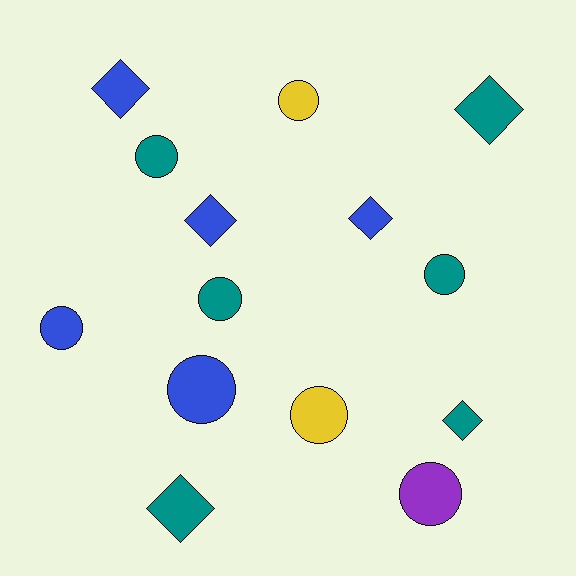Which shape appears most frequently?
Circle, with 8 objects.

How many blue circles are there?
There are 2 blue circles.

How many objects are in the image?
There are 14 objects.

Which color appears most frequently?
Teal, with 6 objects.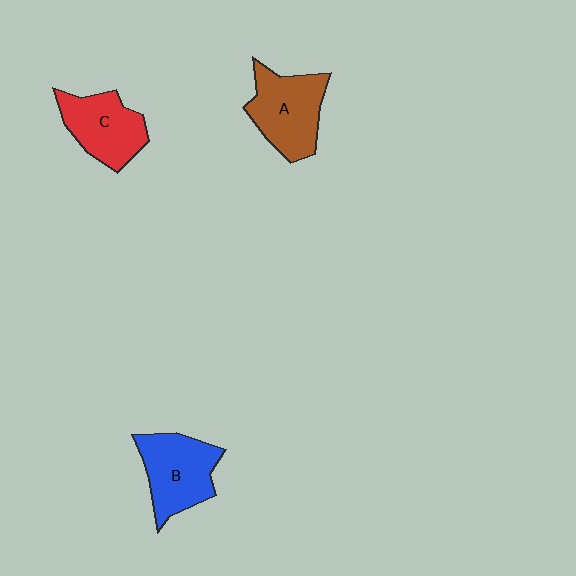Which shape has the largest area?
Shape A (brown).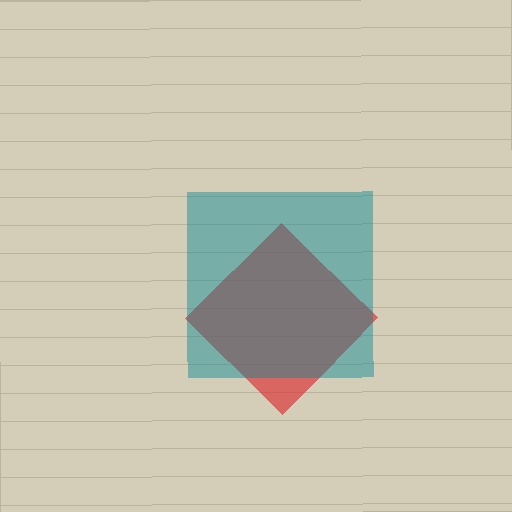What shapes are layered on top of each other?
The layered shapes are: a red diamond, a teal square.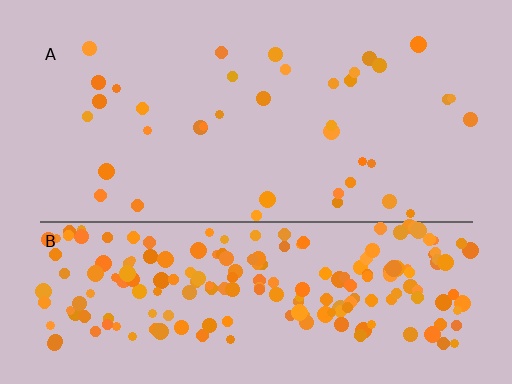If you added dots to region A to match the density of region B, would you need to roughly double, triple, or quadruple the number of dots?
Approximately quadruple.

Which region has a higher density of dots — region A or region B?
B (the bottom).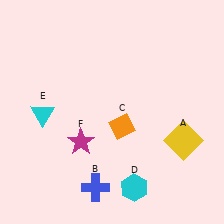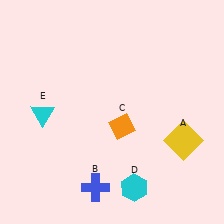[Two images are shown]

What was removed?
The magenta star (F) was removed in Image 2.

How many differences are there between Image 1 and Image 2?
There is 1 difference between the two images.